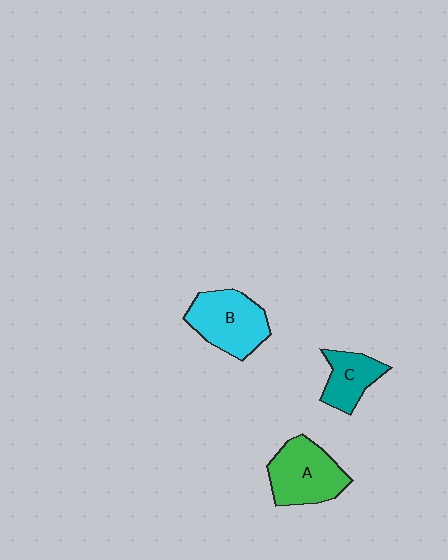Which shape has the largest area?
Shape B (cyan).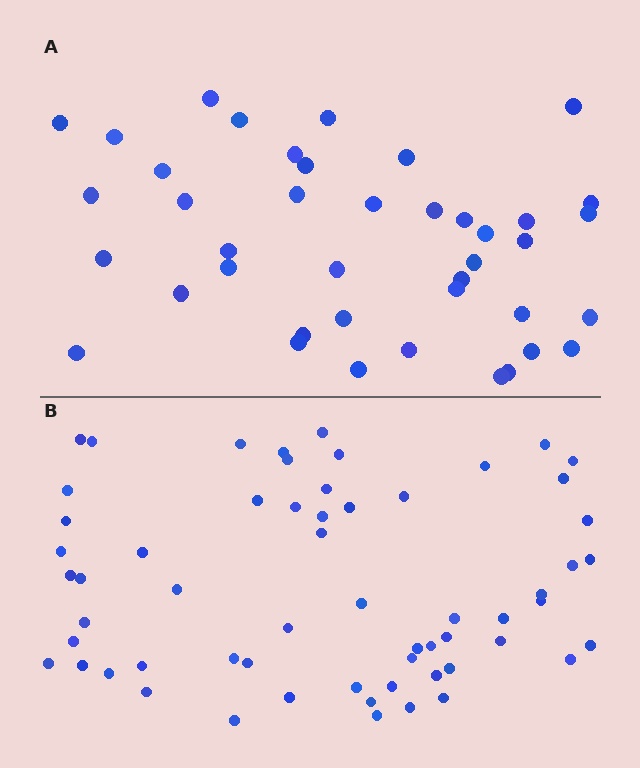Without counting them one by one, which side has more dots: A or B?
Region B (the bottom region) has more dots.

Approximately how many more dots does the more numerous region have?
Region B has approximately 20 more dots than region A.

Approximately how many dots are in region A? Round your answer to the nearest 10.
About 40 dots. (The exact count is 41, which rounds to 40.)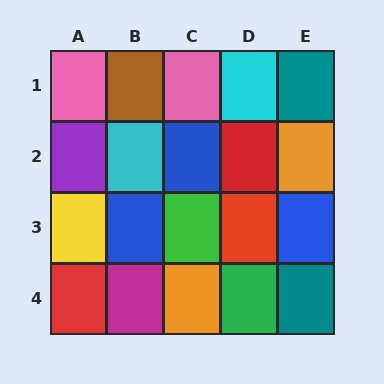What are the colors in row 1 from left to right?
Pink, brown, pink, cyan, teal.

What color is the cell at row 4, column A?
Red.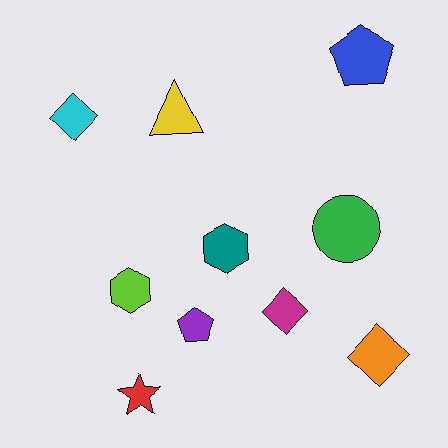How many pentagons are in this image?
There are 2 pentagons.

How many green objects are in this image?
There is 1 green object.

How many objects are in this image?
There are 10 objects.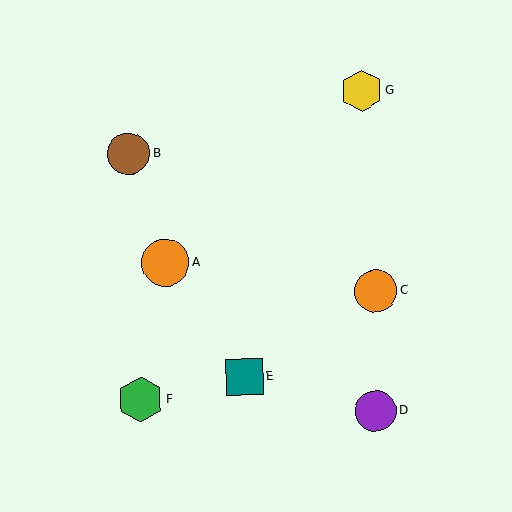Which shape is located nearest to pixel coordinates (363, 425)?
The purple circle (labeled D) at (376, 411) is nearest to that location.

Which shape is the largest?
The orange circle (labeled A) is the largest.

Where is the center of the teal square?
The center of the teal square is at (245, 377).